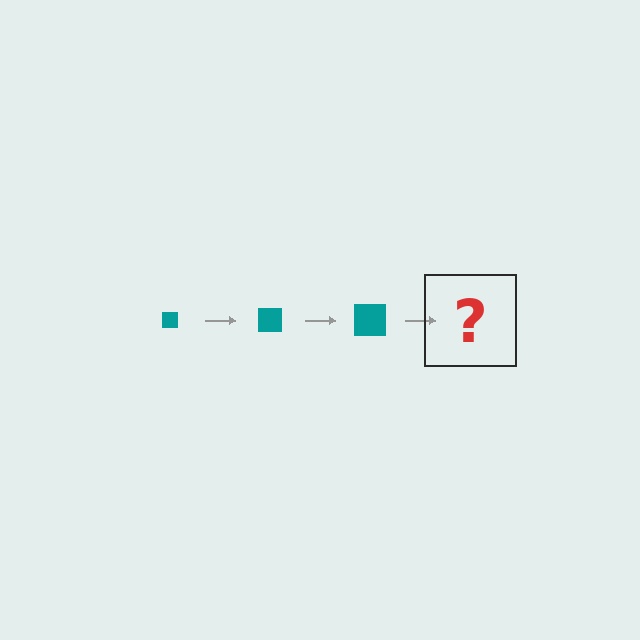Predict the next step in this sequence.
The next step is a teal square, larger than the previous one.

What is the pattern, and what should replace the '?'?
The pattern is that the square gets progressively larger each step. The '?' should be a teal square, larger than the previous one.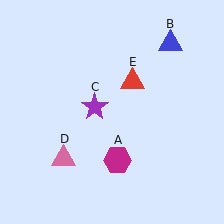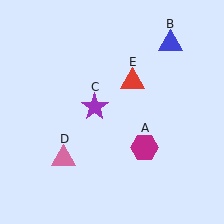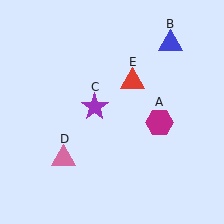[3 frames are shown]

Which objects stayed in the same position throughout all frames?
Blue triangle (object B) and purple star (object C) and pink triangle (object D) and red triangle (object E) remained stationary.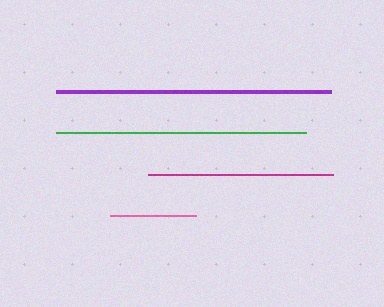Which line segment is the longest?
The purple line is the longest at approximately 275 pixels.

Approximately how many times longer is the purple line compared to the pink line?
The purple line is approximately 3.2 times the length of the pink line.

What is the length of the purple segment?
The purple segment is approximately 275 pixels long.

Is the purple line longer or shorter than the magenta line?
The purple line is longer than the magenta line.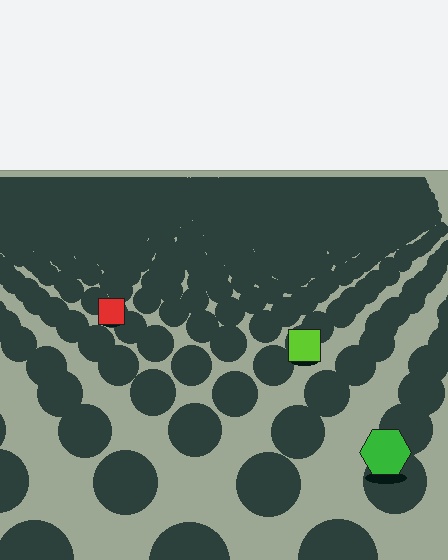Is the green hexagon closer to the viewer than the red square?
Yes. The green hexagon is closer — you can tell from the texture gradient: the ground texture is coarser near it.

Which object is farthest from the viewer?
The red square is farthest from the viewer. It appears smaller and the ground texture around it is denser.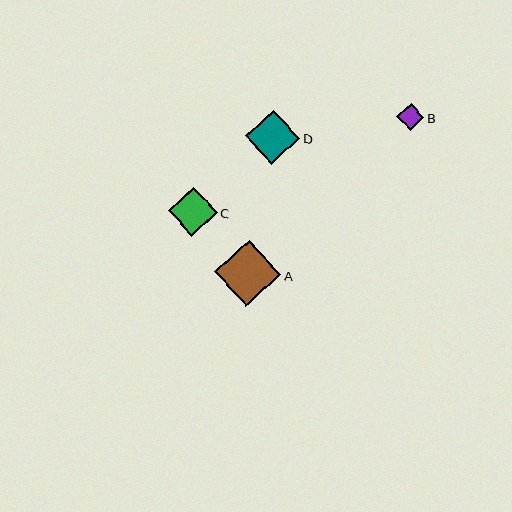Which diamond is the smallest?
Diamond B is the smallest with a size of approximately 27 pixels.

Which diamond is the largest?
Diamond A is the largest with a size of approximately 66 pixels.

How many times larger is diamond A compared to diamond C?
Diamond A is approximately 1.4 times the size of diamond C.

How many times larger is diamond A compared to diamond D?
Diamond A is approximately 1.2 times the size of diamond D.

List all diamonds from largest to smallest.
From largest to smallest: A, D, C, B.